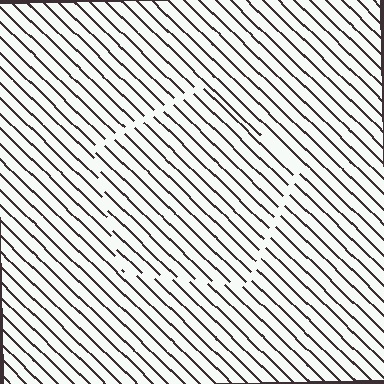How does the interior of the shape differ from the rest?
The interior of the shape contains the same grating, shifted by half a period — the contour is defined by the phase discontinuity where line-ends from the inner and outer gratings abut.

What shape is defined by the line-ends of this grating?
An illusory pentagon. The interior of the shape contains the same grating, shifted by half a period — the contour is defined by the phase discontinuity where line-ends from the inner and outer gratings abut.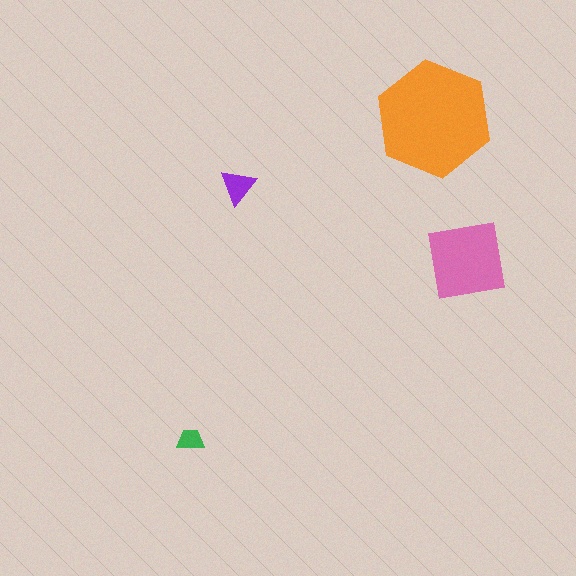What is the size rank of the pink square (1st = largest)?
2nd.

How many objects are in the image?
There are 4 objects in the image.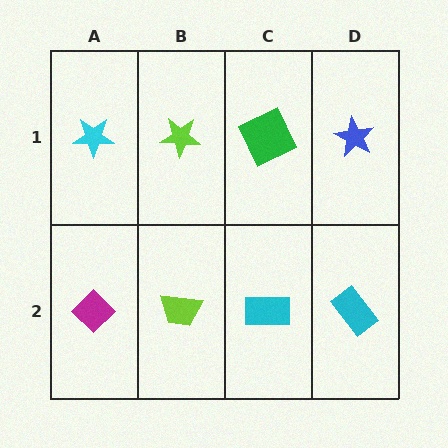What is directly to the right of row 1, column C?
A blue star.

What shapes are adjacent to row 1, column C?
A cyan rectangle (row 2, column C), a lime star (row 1, column B), a blue star (row 1, column D).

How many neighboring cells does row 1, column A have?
2.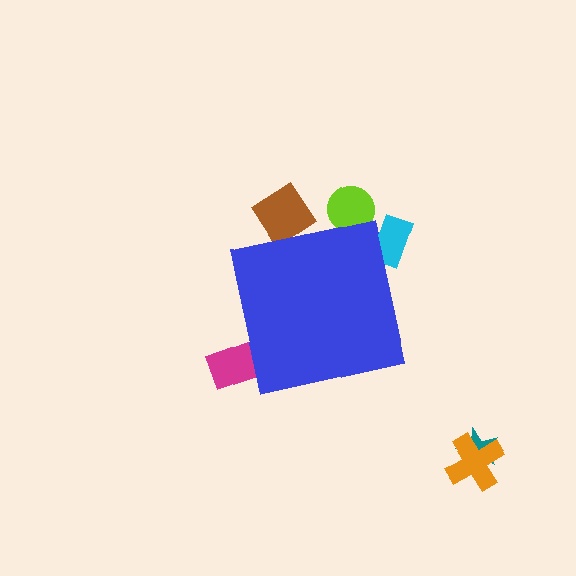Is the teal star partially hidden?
No, the teal star is fully visible.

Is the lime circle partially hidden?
Yes, the lime circle is partially hidden behind the blue square.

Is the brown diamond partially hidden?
Yes, the brown diamond is partially hidden behind the blue square.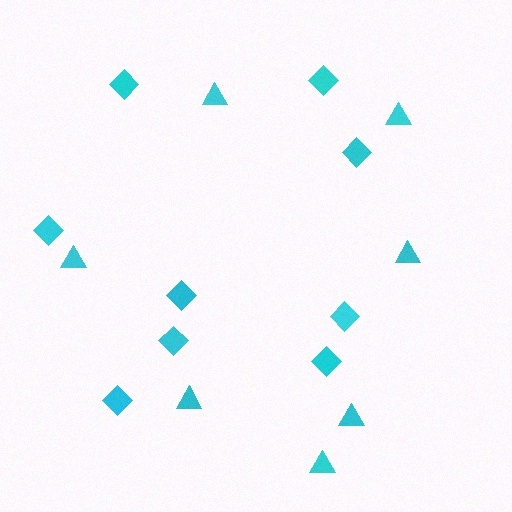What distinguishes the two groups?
There are 2 groups: one group of diamonds (9) and one group of triangles (7).